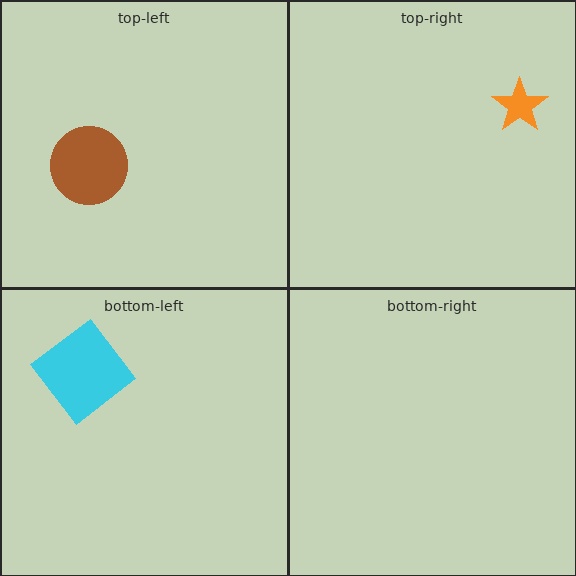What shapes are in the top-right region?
The orange star.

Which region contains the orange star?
The top-right region.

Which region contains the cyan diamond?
The bottom-left region.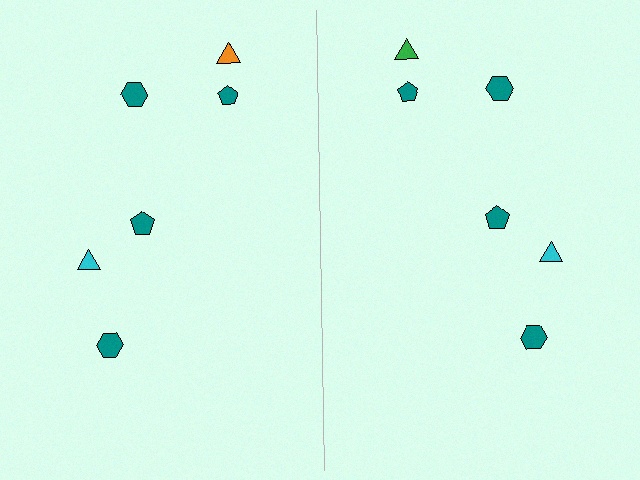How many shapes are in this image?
There are 12 shapes in this image.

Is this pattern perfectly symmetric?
No, the pattern is not perfectly symmetric. The green triangle on the right side breaks the symmetry — its mirror counterpart is orange.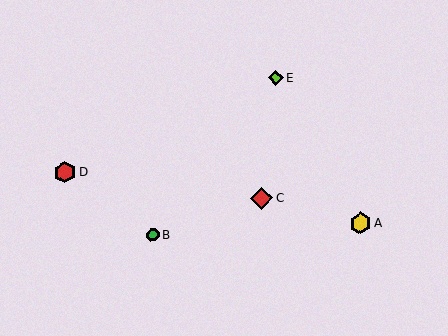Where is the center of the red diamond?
The center of the red diamond is at (262, 199).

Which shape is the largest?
The red diamond (labeled C) is the largest.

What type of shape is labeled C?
Shape C is a red diamond.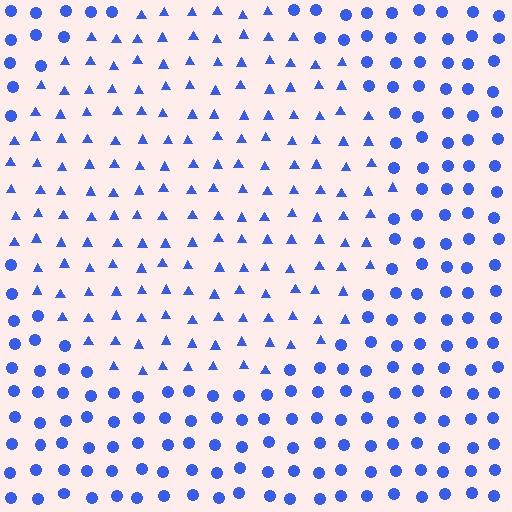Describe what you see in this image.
The image is filled with small blue elements arranged in a uniform grid. A circle-shaped region contains triangles, while the surrounding area contains circles. The boundary is defined purely by the change in element shape.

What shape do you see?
I see a circle.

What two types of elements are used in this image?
The image uses triangles inside the circle region and circles outside it.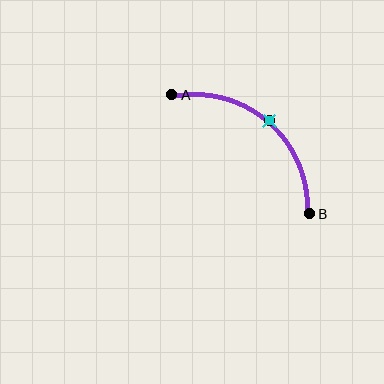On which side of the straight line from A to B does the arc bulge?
The arc bulges above and to the right of the straight line connecting A and B.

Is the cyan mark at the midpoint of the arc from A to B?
Yes. The cyan mark lies on the arc at equal arc-length from both A and B — it is the arc midpoint.